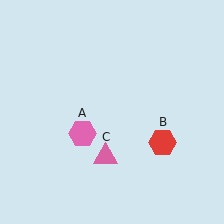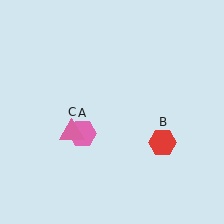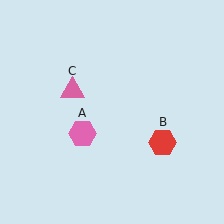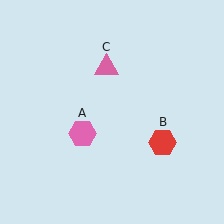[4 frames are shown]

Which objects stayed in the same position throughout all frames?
Pink hexagon (object A) and red hexagon (object B) remained stationary.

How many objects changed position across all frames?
1 object changed position: pink triangle (object C).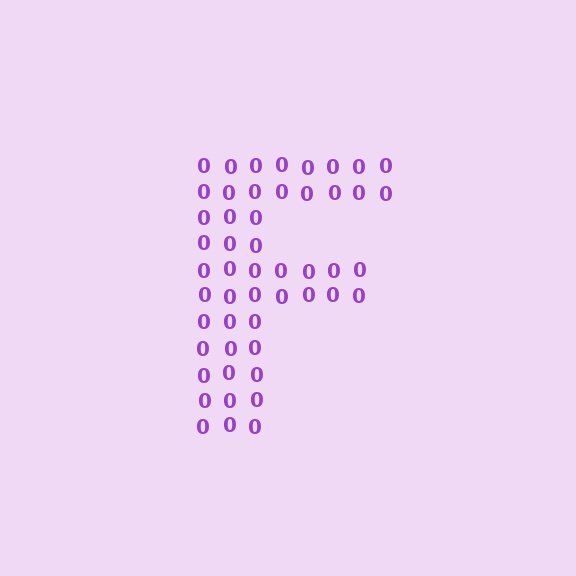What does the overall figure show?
The overall figure shows the letter F.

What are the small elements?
The small elements are digit 0's.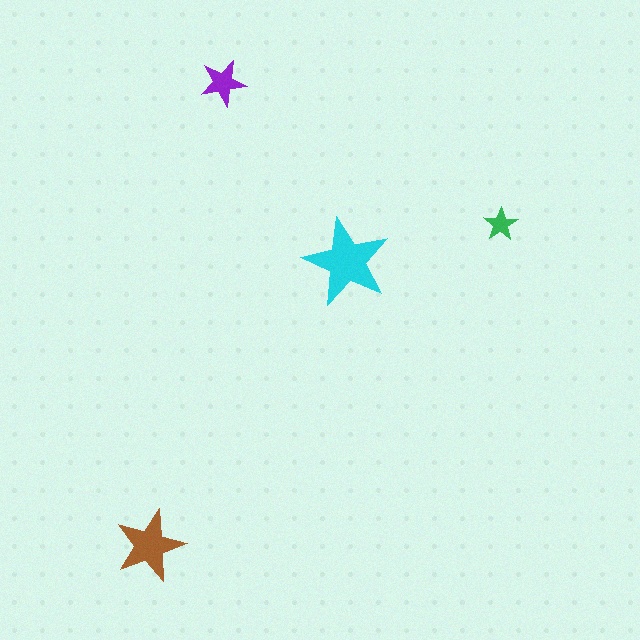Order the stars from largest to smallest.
the cyan one, the brown one, the purple one, the green one.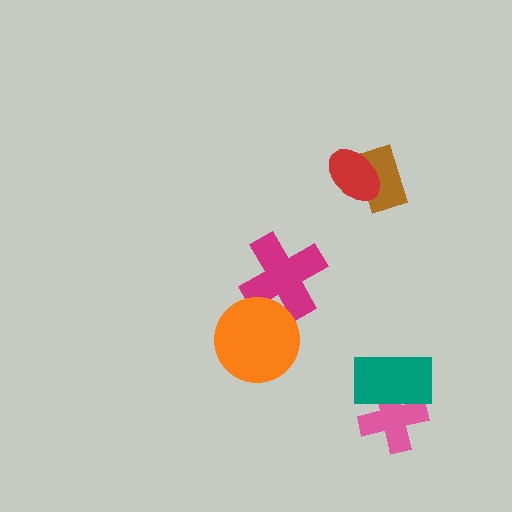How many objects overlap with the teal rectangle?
1 object overlaps with the teal rectangle.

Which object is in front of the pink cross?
The teal rectangle is in front of the pink cross.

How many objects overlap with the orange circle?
1 object overlaps with the orange circle.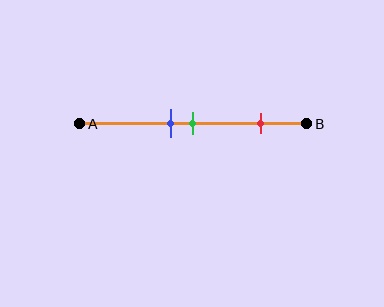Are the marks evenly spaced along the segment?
No, the marks are not evenly spaced.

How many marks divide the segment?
There are 3 marks dividing the segment.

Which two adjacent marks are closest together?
The blue and green marks are the closest adjacent pair.